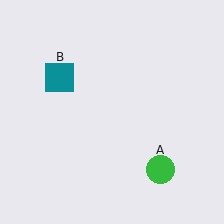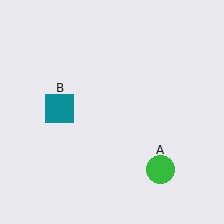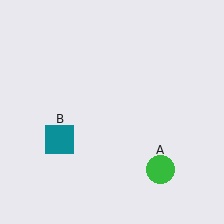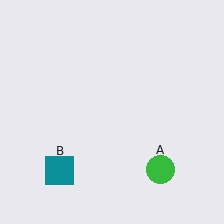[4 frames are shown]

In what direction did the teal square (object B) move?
The teal square (object B) moved down.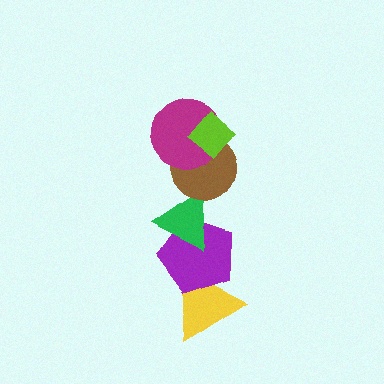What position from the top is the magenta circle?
The magenta circle is 2nd from the top.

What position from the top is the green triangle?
The green triangle is 4th from the top.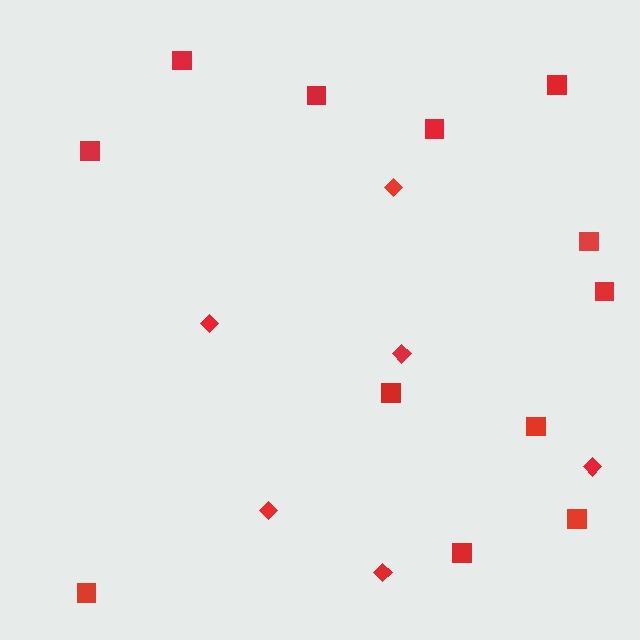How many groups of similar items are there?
There are 2 groups: one group of squares (12) and one group of diamonds (6).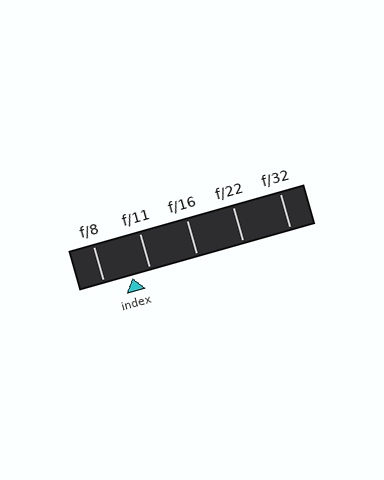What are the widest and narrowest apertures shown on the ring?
The widest aperture shown is f/8 and the narrowest is f/32.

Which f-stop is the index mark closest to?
The index mark is closest to f/11.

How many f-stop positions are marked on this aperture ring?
There are 5 f-stop positions marked.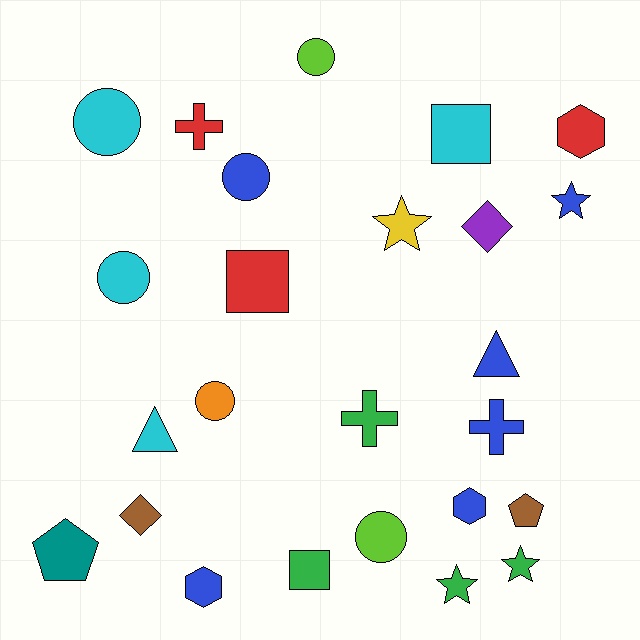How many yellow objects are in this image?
There is 1 yellow object.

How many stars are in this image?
There are 4 stars.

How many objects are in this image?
There are 25 objects.